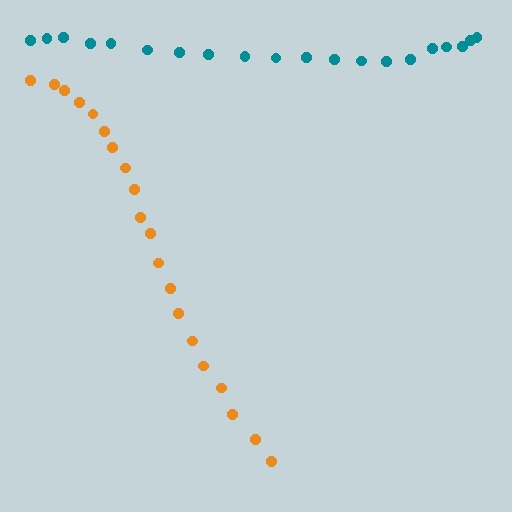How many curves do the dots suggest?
There are 2 distinct paths.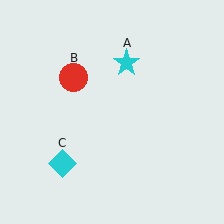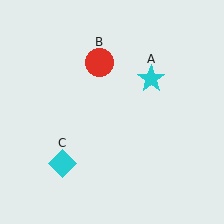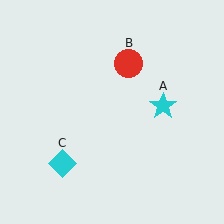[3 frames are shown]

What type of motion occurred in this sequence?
The cyan star (object A), red circle (object B) rotated clockwise around the center of the scene.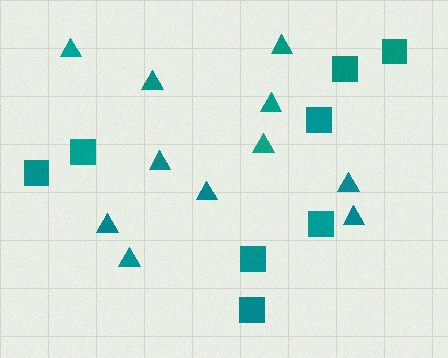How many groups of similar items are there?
There are 2 groups: one group of squares (8) and one group of triangles (11).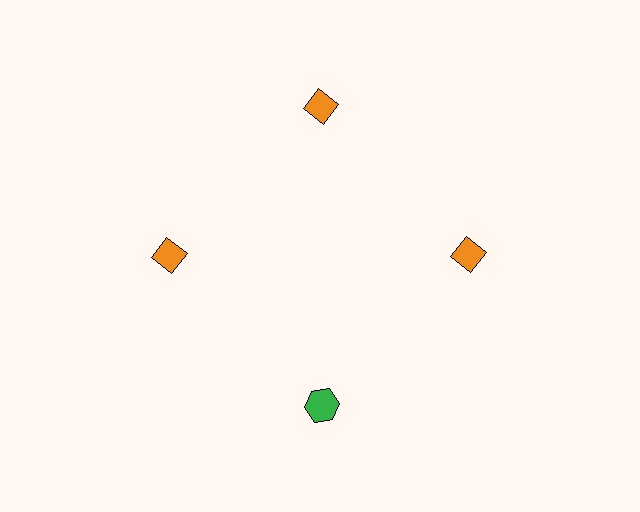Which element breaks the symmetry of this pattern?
The green hexagon at roughly the 6 o'clock position breaks the symmetry. All other shapes are orange diamonds.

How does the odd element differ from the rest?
It differs in both color (green instead of orange) and shape (hexagon instead of diamond).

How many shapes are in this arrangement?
There are 4 shapes arranged in a ring pattern.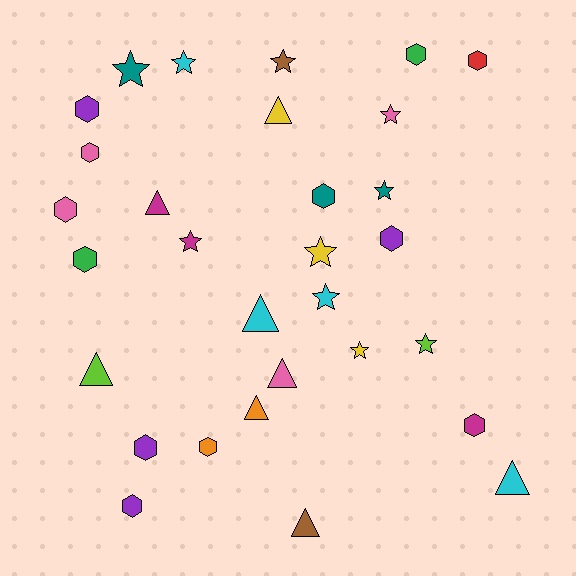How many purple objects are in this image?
There are 4 purple objects.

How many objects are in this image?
There are 30 objects.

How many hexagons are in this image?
There are 12 hexagons.